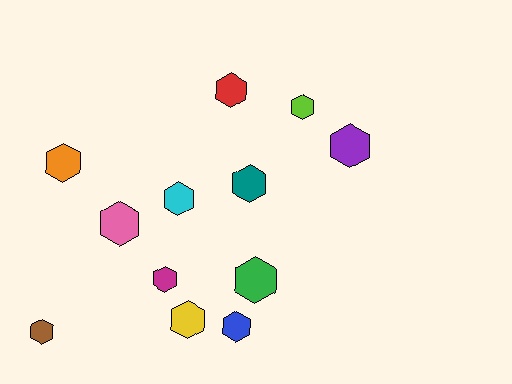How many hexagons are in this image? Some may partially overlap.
There are 12 hexagons.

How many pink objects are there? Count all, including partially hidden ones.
There is 1 pink object.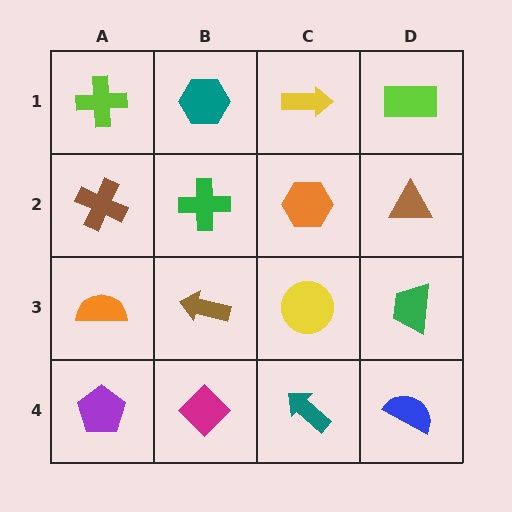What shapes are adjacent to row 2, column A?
A lime cross (row 1, column A), an orange semicircle (row 3, column A), a green cross (row 2, column B).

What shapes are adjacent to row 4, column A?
An orange semicircle (row 3, column A), a magenta diamond (row 4, column B).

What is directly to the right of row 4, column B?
A teal arrow.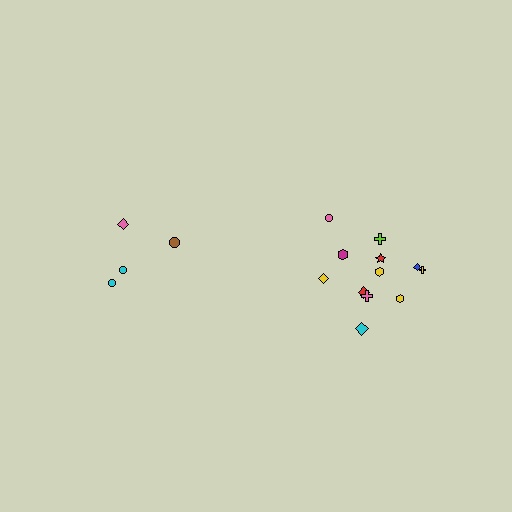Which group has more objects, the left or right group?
The right group.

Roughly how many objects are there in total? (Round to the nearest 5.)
Roughly 15 objects in total.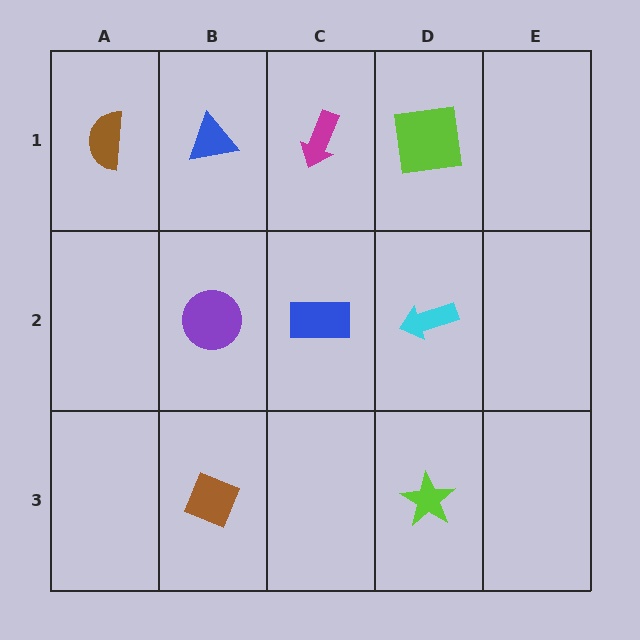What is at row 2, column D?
A cyan arrow.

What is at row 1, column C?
A magenta arrow.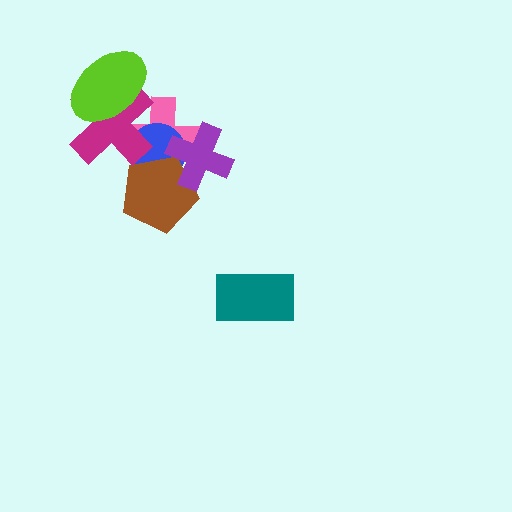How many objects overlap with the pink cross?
5 objects overlap with the pink cross.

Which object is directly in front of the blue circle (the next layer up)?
The brown pentagon is directly in front of the blue circle.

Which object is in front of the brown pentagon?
The purple cross is in front of the brown pentagon.